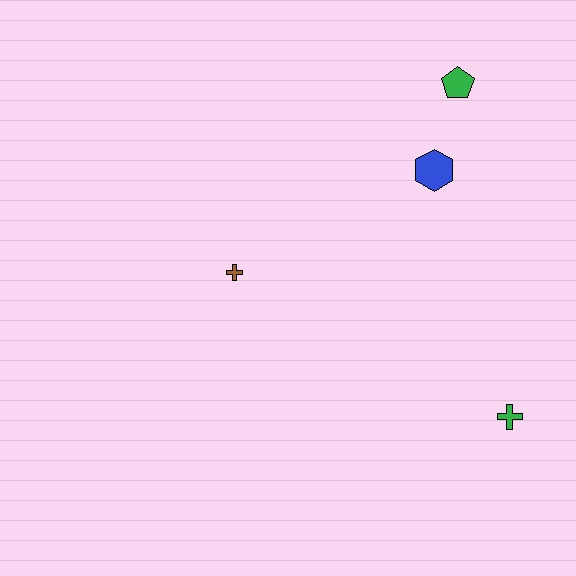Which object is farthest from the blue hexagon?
The green cross is farthest from the blue hexagon.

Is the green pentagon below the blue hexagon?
No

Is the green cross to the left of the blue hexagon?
No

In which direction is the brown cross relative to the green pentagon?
The brown cross is to the left of the green pentagon.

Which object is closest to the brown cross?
The blue hexagon is closest to the brown cross.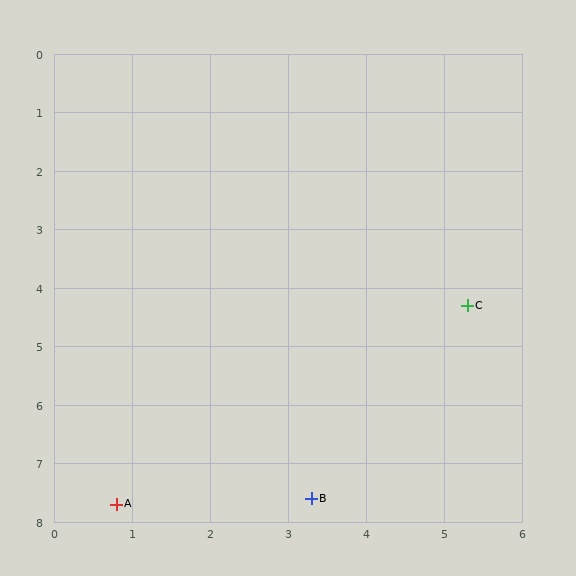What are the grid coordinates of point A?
Point A is at approximately (0.8, 7.7).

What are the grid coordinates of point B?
Point B is at approximately (3.3, 7.6).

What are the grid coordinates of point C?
Point C is at approximately (5.3, 4.3).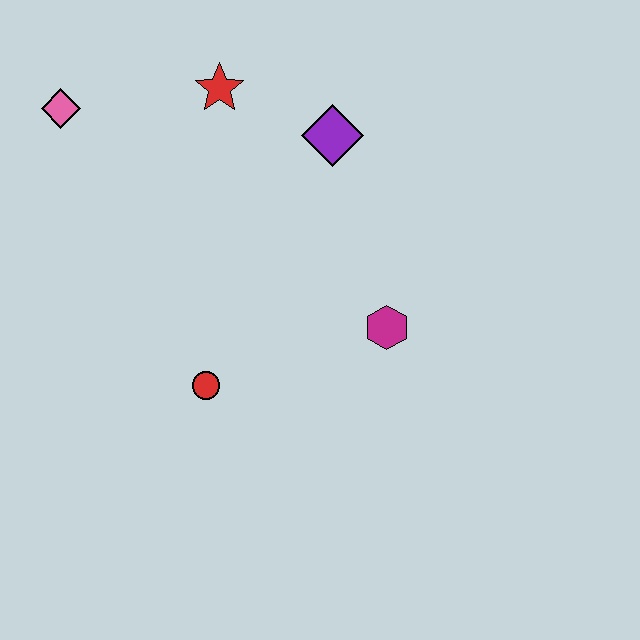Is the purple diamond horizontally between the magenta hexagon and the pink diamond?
Yes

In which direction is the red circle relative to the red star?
The red circle is below the red star.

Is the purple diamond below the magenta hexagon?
No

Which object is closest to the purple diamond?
The red star is closest to the purple diamond.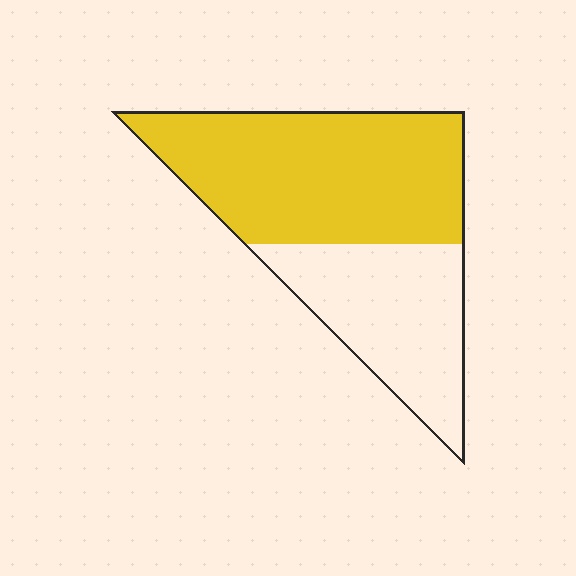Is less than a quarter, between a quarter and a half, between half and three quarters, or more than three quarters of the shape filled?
Between half and three quarters.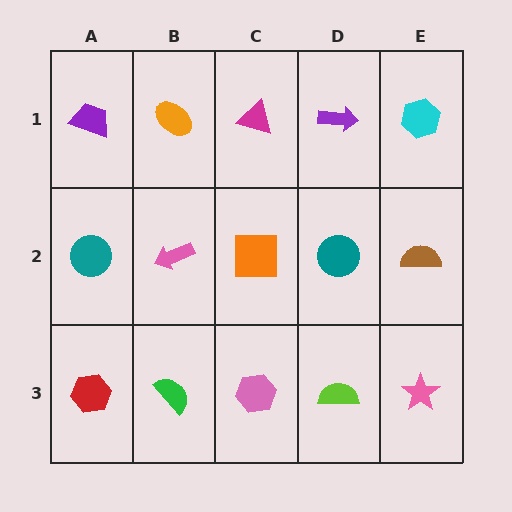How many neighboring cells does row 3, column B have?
3.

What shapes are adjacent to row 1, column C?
An orange square (row 2, column C), an orange ellipse (row 1, column B), a purple arrow (row 1, column D).